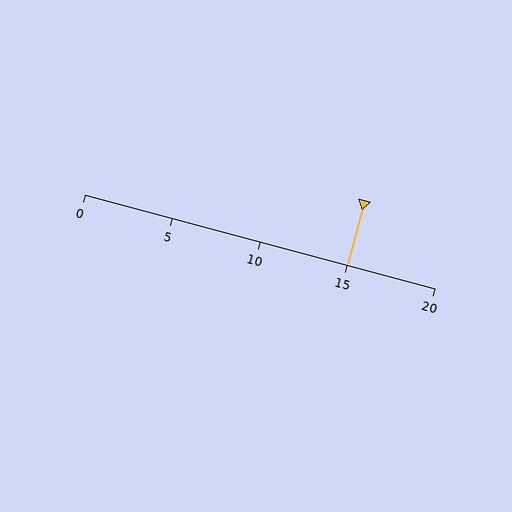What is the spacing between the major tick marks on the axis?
The major ticks are spaced 5 apart.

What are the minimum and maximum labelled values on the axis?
The axis runs from 0 to 20.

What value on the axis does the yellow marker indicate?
The marker indicates approximately 15.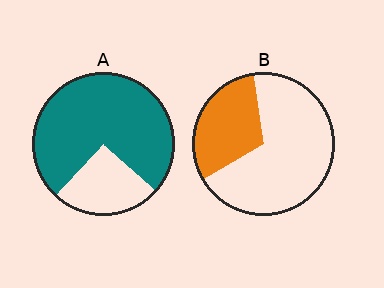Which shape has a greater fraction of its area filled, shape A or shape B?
Shape A.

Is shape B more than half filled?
No.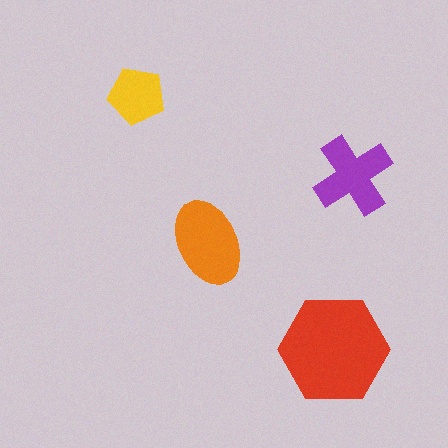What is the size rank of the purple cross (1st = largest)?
3rd.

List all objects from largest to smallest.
The red hexagon, the orange ellipse, the purple cross, the yellow pentagon.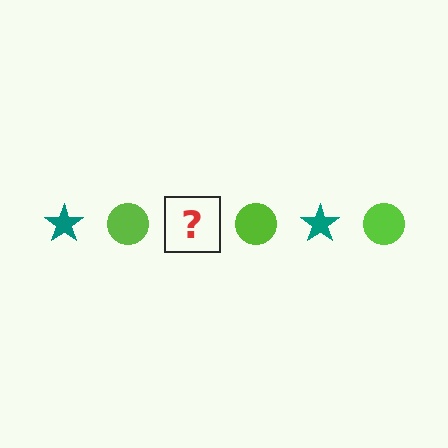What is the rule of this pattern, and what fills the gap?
The rule is that the pattern alternates between teal star and lime circle. The gap should be filled with a teal star.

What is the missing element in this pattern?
The missing element is a teal star.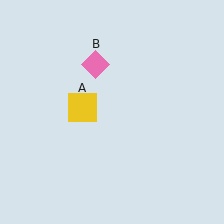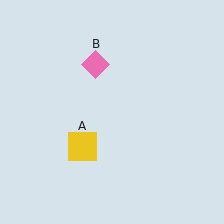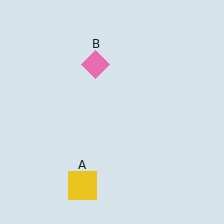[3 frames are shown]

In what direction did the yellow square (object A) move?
The yellow square (object A) moved down.